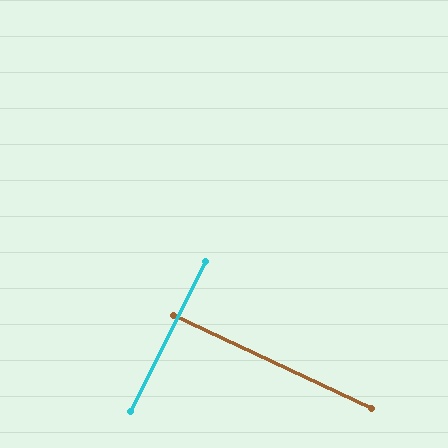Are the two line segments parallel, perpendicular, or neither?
Perpendicular — they meet at approximately 88°.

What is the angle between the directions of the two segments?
Approximately 88 degrees.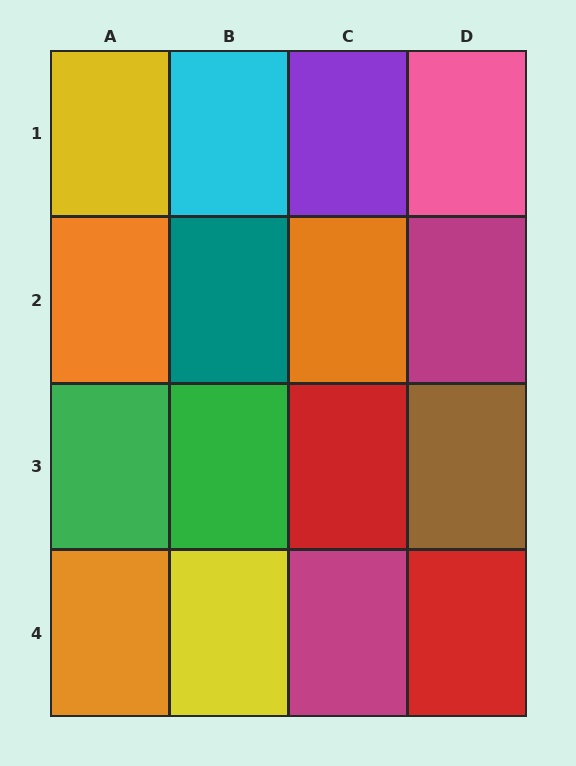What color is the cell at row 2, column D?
Magenta.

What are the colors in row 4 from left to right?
Orange, yellow, magenta, red.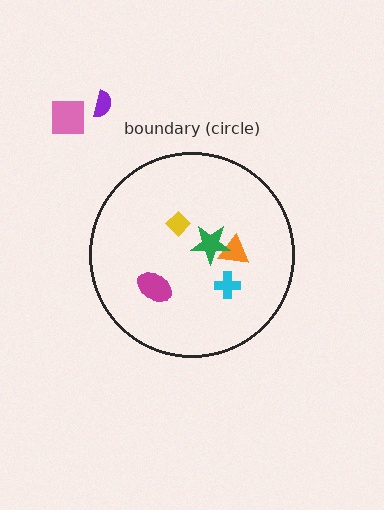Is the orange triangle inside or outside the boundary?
Inside.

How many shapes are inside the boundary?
5 inside, 2 outside.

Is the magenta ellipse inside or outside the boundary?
Inside.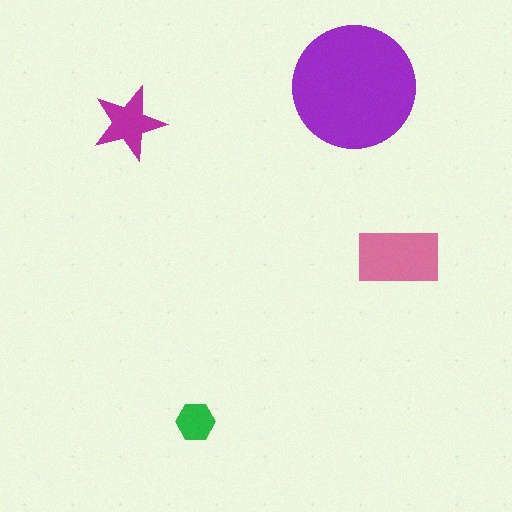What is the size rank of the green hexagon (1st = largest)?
4th.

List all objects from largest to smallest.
The purple circle, the pink rectangle, the magenta star, the green hexagon.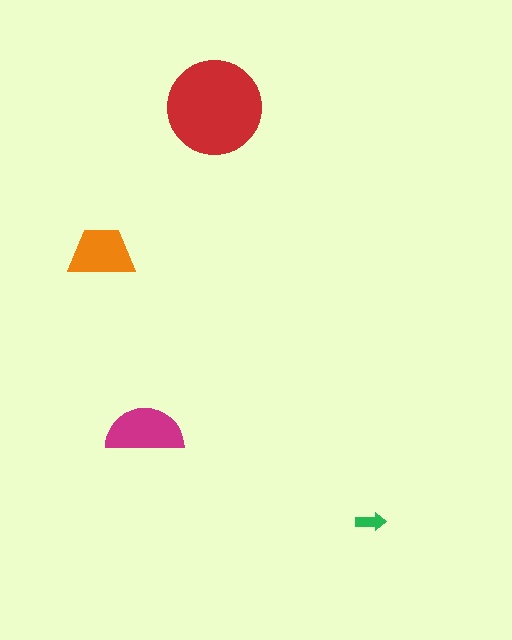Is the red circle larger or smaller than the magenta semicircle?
Larger.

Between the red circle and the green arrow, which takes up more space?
The red circle.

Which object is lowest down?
The green arrow is bottommost.